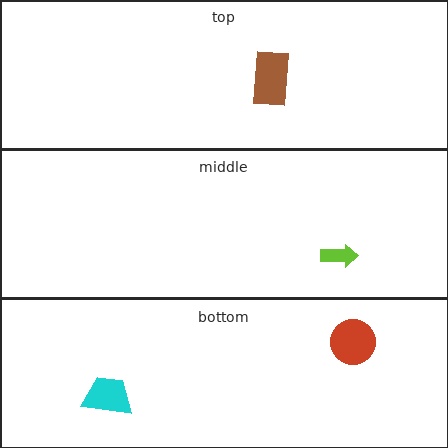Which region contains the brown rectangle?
The top region.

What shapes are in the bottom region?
The red circle, the cyan trapezoid.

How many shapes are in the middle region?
1.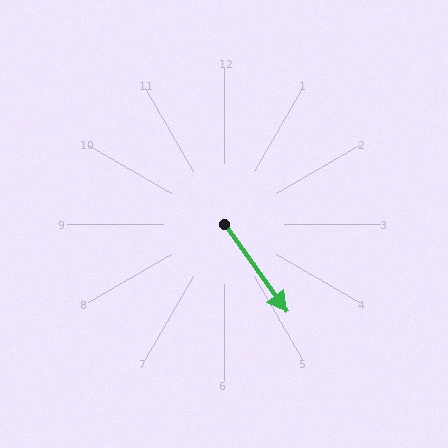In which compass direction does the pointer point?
Southeast.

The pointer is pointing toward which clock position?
Roughly 5 o'clock.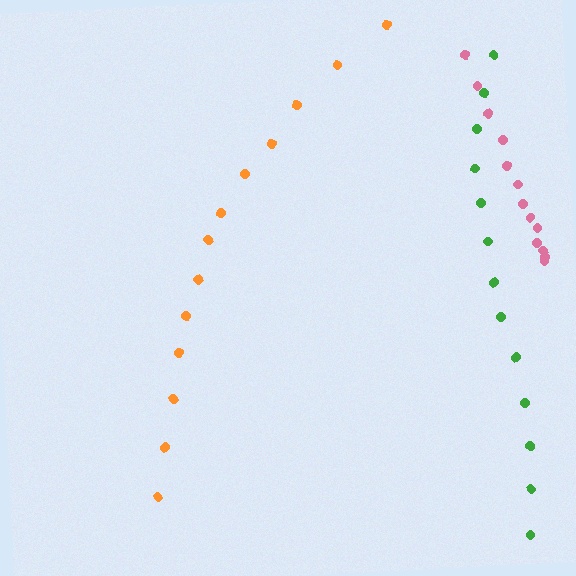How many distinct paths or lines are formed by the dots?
There are 3 distinct paths.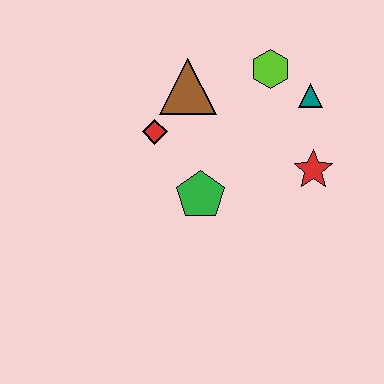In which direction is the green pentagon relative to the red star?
The green pentagon is to the left of the red star.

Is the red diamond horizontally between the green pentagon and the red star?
No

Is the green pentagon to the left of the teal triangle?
Yes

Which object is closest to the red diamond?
The brown triangle is closest to the red diamond.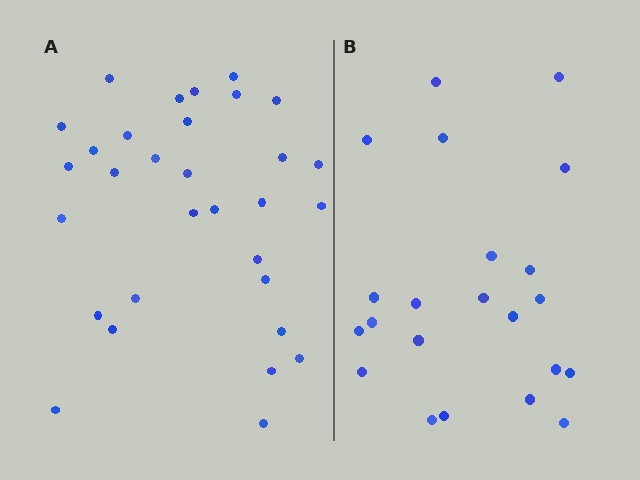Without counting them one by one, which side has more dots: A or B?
Region A (the left region) has more dots.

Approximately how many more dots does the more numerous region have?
Region A has roughly 8 or so more dots than region B.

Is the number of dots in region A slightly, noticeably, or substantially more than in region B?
Region A has noticeably more, but not dramatically so. The ratio is roughly 1.4 to 1.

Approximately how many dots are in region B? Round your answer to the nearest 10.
About 20 dots. (The exact count is 22, which rounds to 20.)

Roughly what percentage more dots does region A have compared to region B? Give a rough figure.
About 40% more.